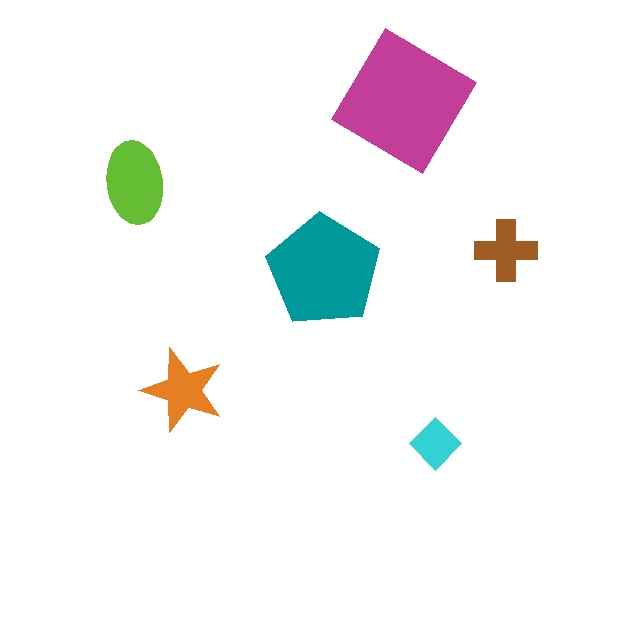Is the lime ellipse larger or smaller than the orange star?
Larger.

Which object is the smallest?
The cyan diamond.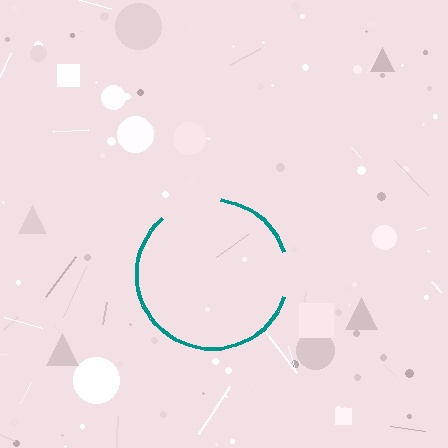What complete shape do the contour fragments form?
The contour fragments form a circle.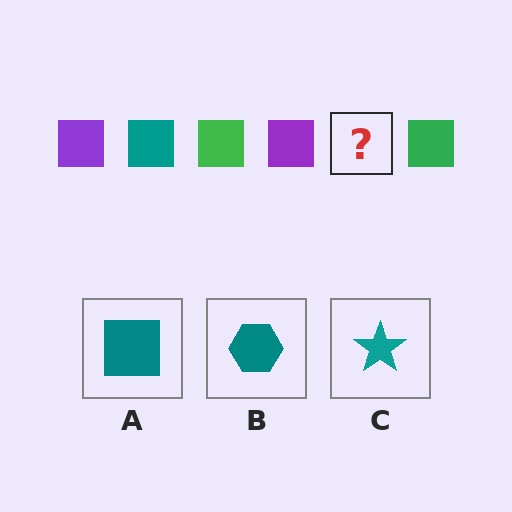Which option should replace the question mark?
Option A.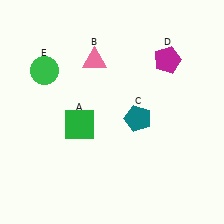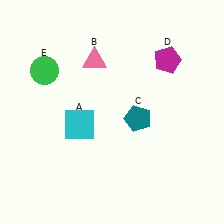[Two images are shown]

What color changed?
The square (A) changed from green in Image 1 to cyan in Image 2.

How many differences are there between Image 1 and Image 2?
There is 1 difference between the two images.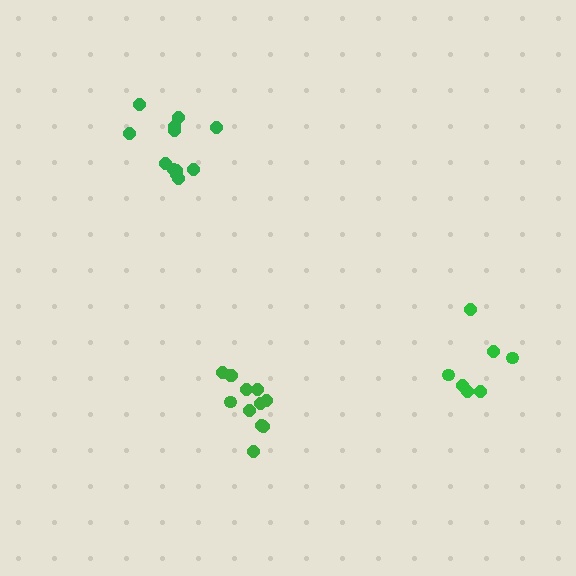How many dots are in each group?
Group 1: 12 dots, Group 2: 7 dots, Group 3: 12 dots (31 total).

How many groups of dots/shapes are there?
There are 3 groups.